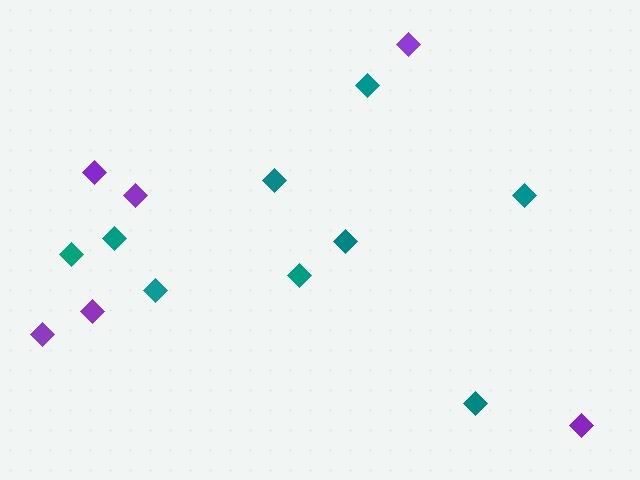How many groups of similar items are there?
There are 2 groups: one group of teal diamonds (9) and one group of purple diamonds (6).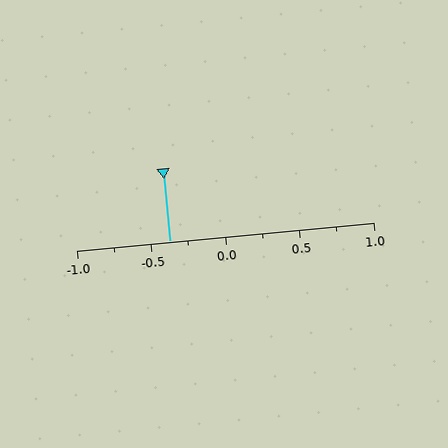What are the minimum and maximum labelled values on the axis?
The axis runs from -1.0 to 1.0.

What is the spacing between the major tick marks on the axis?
The major ticks are spaced 0.5 apart.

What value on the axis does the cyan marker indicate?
The marker indicates approximately -0.38.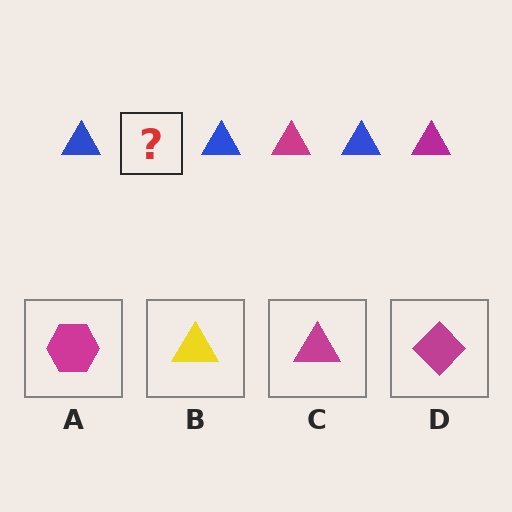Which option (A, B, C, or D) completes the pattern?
C.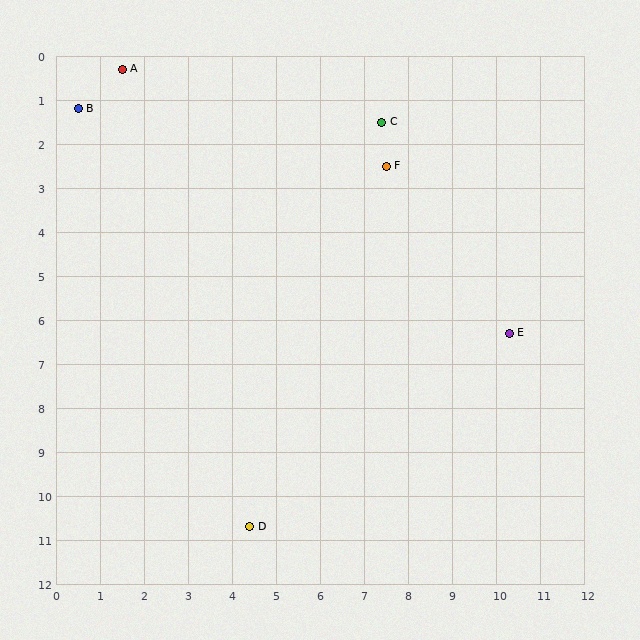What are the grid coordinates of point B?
Point B is at approximately (0.5, 1.2).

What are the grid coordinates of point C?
Point C is at approximately (7.4, 1.5).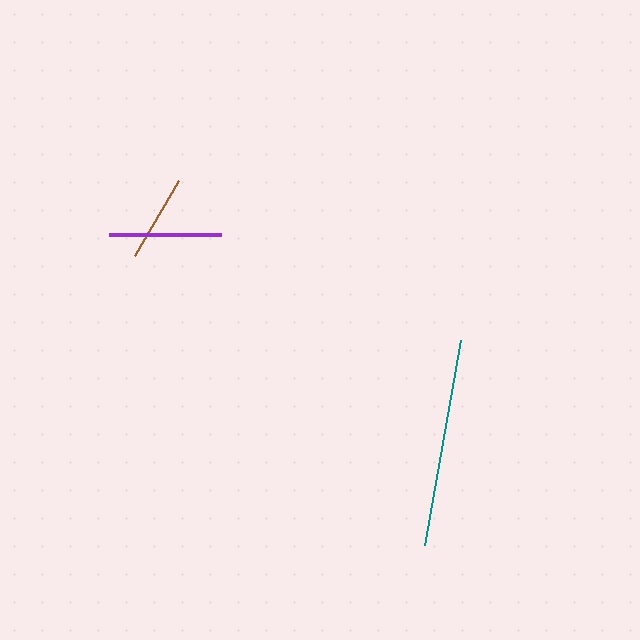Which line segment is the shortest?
The brown line is the shortest at approximately 87 pixels.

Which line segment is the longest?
The teal line is the longest at approximately 208 pixels.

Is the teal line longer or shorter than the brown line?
The teal line is longer than the brown line.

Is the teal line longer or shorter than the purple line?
The teal line is longer than the purple line.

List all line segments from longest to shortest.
From longest to shortest: teal, purple, brown.